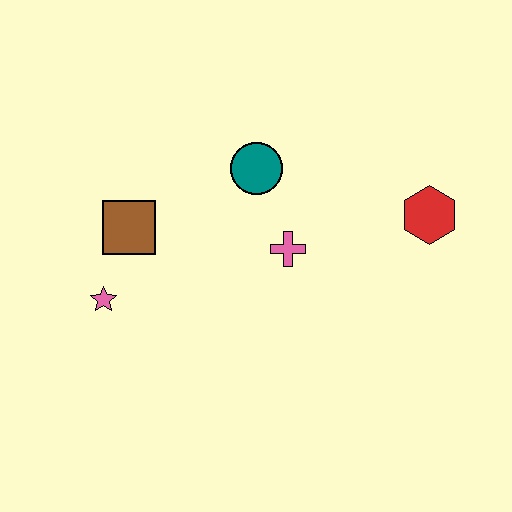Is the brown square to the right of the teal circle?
No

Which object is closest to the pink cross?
The teal circle is closest to the pink cross.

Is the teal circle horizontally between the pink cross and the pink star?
Yes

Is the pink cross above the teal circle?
No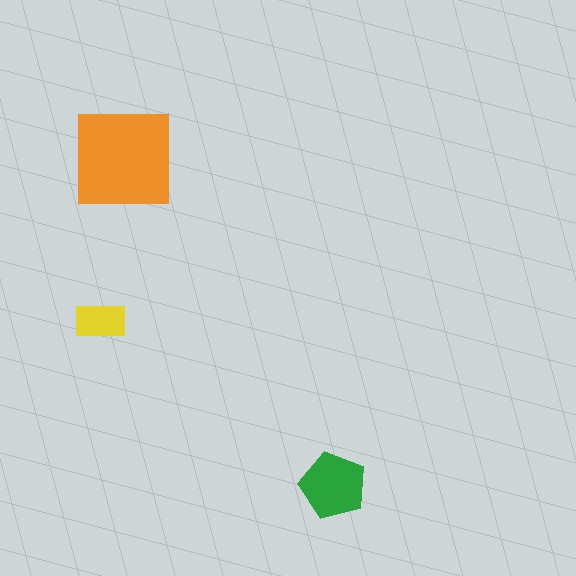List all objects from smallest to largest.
The yellow rectangle, the green pentagon, the orange square.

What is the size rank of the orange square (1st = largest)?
1st.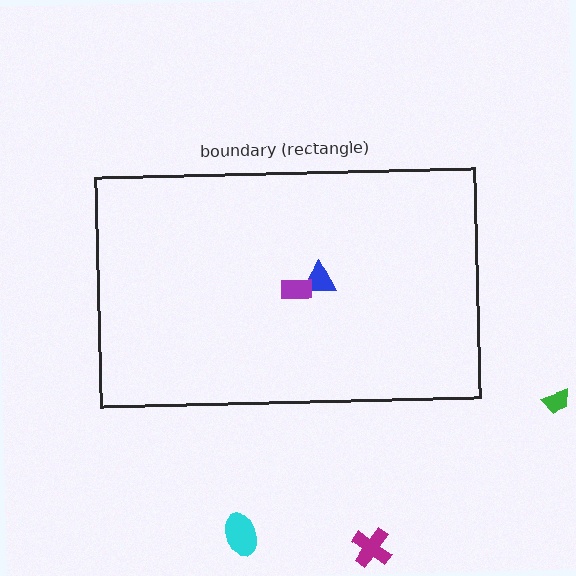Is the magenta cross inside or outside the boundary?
Outside.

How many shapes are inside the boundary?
2 inside, 3 outside.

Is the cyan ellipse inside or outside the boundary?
Outside.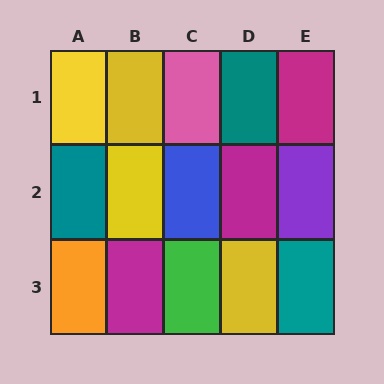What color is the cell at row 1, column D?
Teal.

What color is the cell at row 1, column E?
Magenta.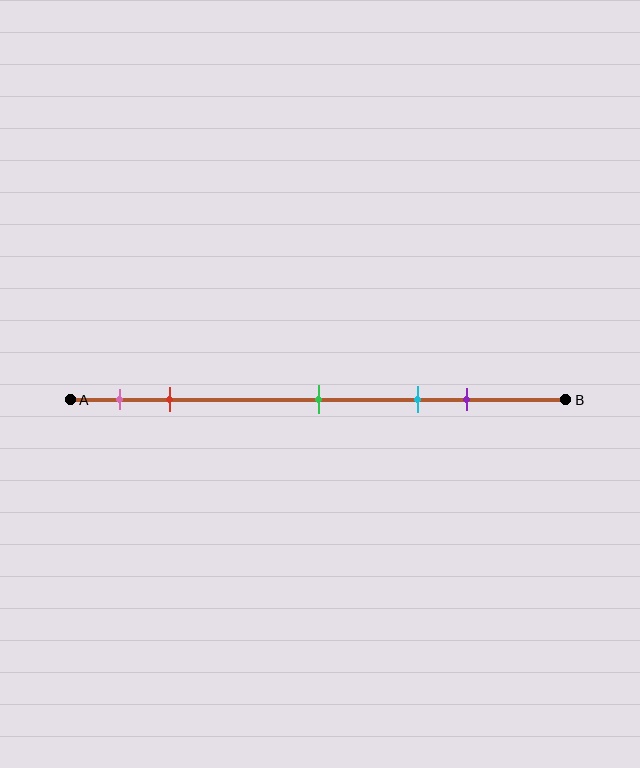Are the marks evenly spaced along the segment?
No, the marks are not evenly spaced.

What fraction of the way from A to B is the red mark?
The red mark is approximately 20% (0.2) of the way from A to B.